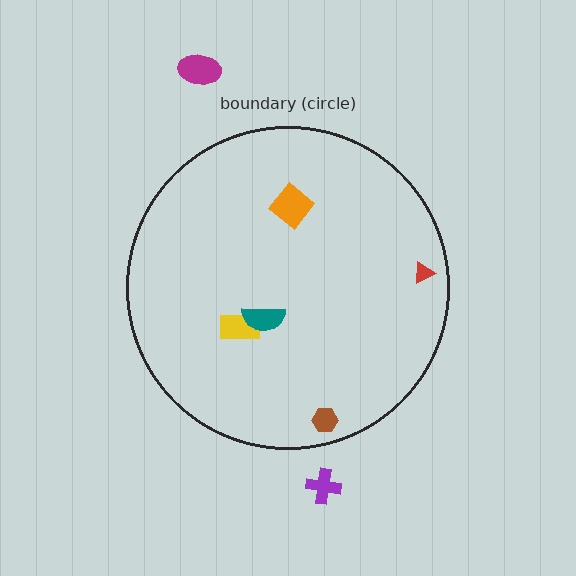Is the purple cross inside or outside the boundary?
Outside.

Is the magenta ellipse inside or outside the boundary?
Outside.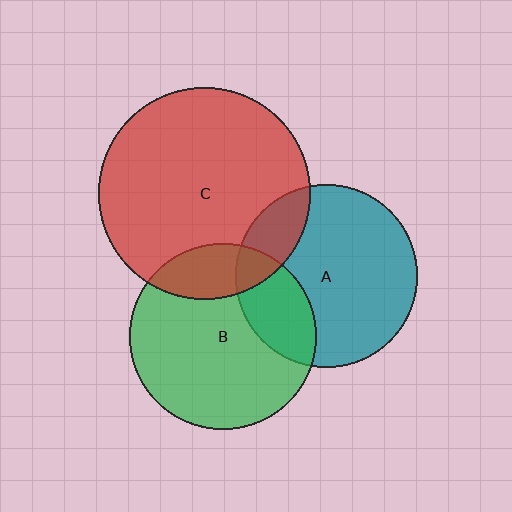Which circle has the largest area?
Circle C (red).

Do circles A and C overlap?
Yes.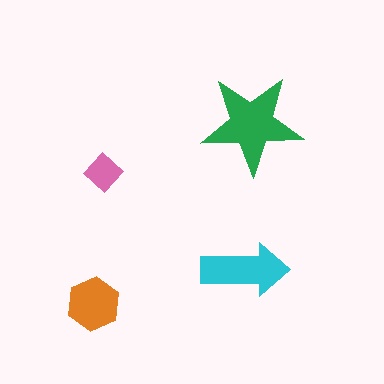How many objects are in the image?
There are 4 objects in the image.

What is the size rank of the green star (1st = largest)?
1st.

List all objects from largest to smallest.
The green star, the cyan arrow, the orange hexagon, the pink diamond.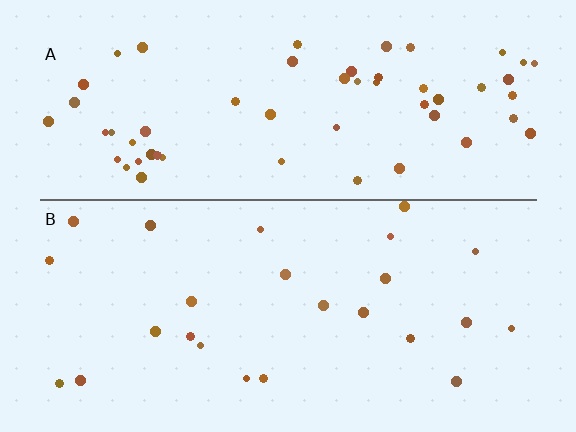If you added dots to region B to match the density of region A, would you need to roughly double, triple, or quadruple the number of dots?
Approximately double.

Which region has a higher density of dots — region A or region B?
A (the top).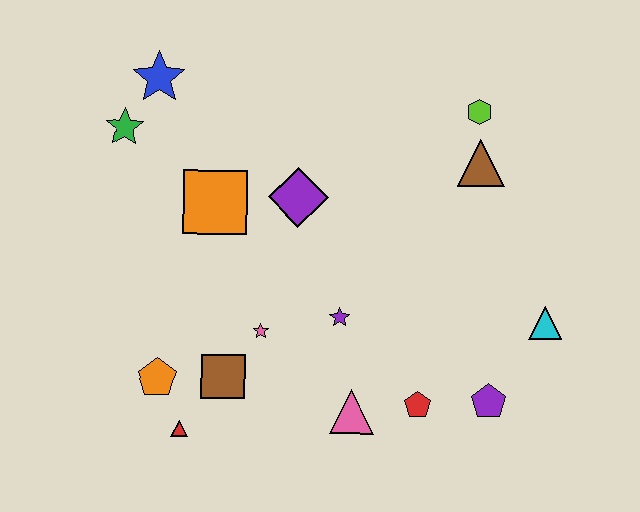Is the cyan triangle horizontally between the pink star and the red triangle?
No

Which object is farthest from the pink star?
The lime hexagon is farthest from the pink star.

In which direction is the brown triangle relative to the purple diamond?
The brown triangle is to the right of the purple diamond.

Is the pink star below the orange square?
Yes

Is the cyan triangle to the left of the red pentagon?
No